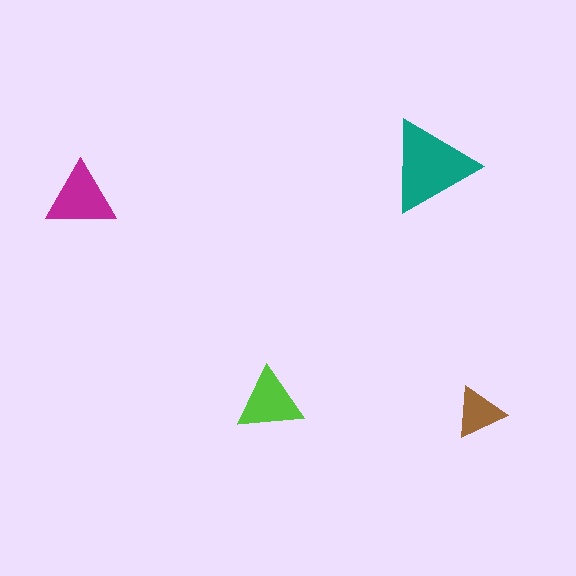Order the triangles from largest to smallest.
the teal one, the magenta one, the lime one, the brown one.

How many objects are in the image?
There are 4 objects in the image.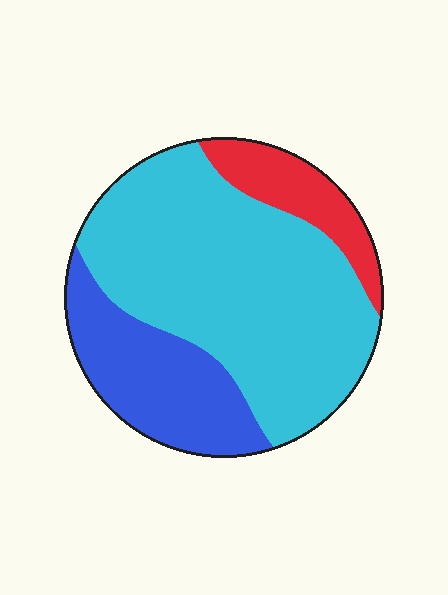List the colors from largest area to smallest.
From largest to smallest: cyan, blue, red.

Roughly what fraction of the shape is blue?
Blue takes up about one quarter (1/4) of the shape.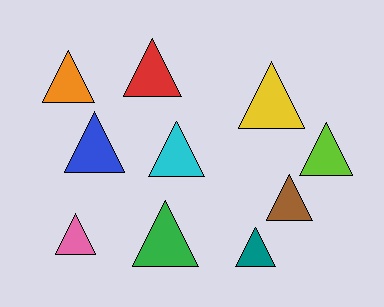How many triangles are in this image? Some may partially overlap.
There are 10 triangles.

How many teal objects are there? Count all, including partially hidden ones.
There is 1 teal object.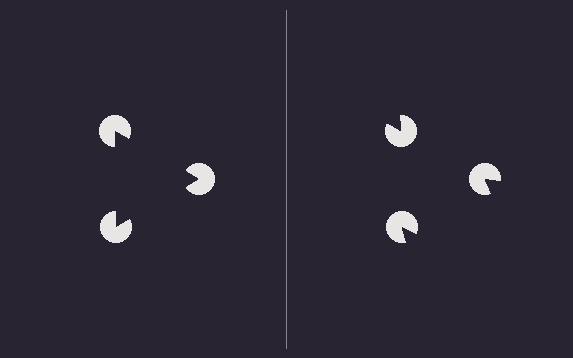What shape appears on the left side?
An illusory triangle.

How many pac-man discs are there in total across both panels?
6 — 3 on each side.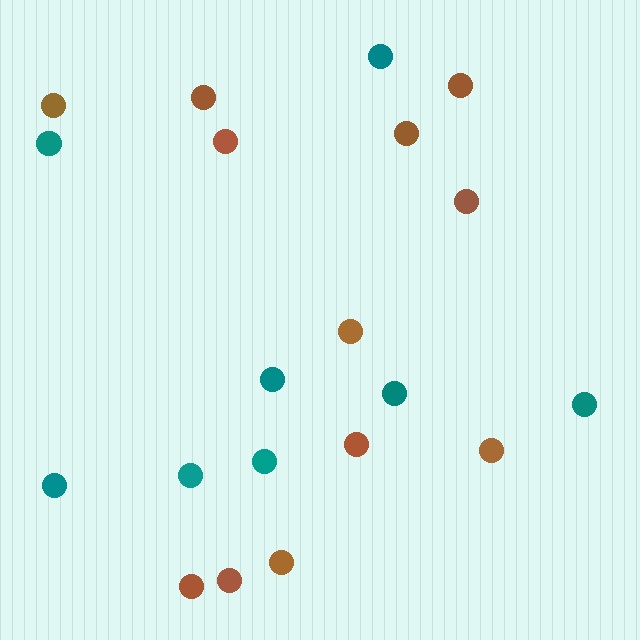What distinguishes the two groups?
There are 2 groups: one group of brown circles (12) and one group of teal circles (8).